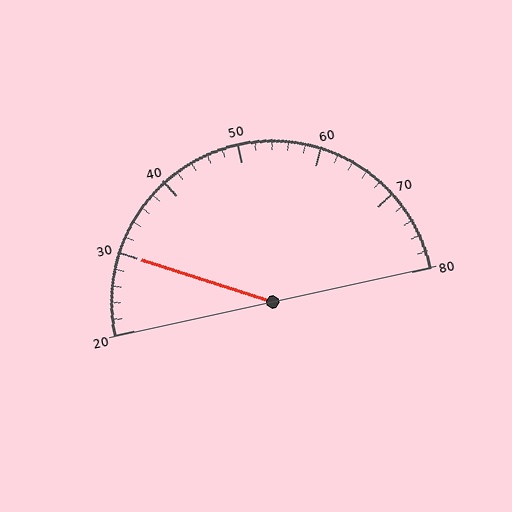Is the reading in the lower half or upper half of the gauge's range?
The reading is in the lower half of the range (20 to 80).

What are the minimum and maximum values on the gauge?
The gauge ranges from 20 to 80.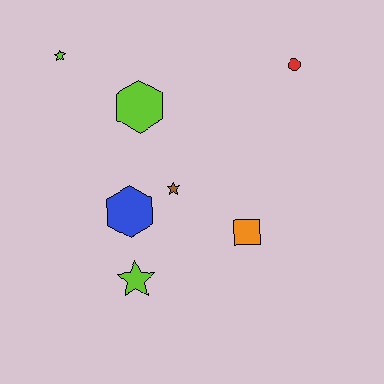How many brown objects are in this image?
There is 1 brown object.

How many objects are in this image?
There are 7 objects.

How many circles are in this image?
There is 1 circle.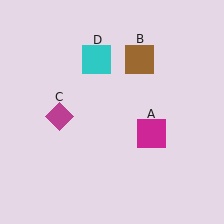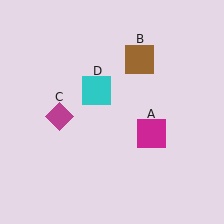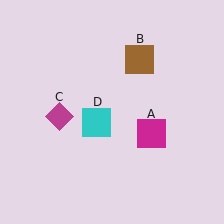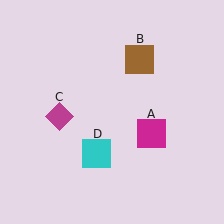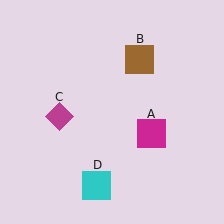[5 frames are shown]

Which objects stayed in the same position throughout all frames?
Magenta square (object A) and brown square (object B) and magenta diamond (object C) remained stationary.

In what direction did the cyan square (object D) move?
The cyan square (object D) moved down.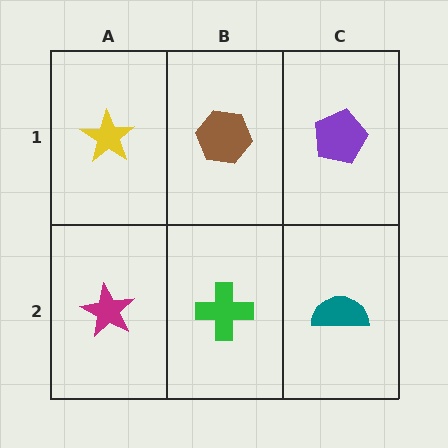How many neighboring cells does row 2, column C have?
2.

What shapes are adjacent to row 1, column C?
A teal semicircle (row 2, column C), a brown hexagon (row 1, column B).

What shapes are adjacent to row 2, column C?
A purple pentagon (row 1, column C), a green cross (row 2, column B).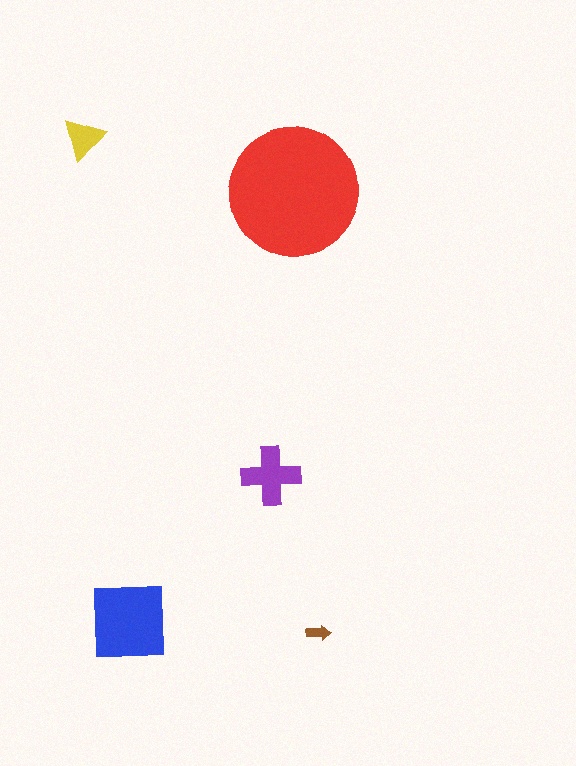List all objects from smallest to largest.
The brown arrow, the yellow triangle, the purple cross, the blue square, the red circle.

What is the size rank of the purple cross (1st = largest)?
3rd.